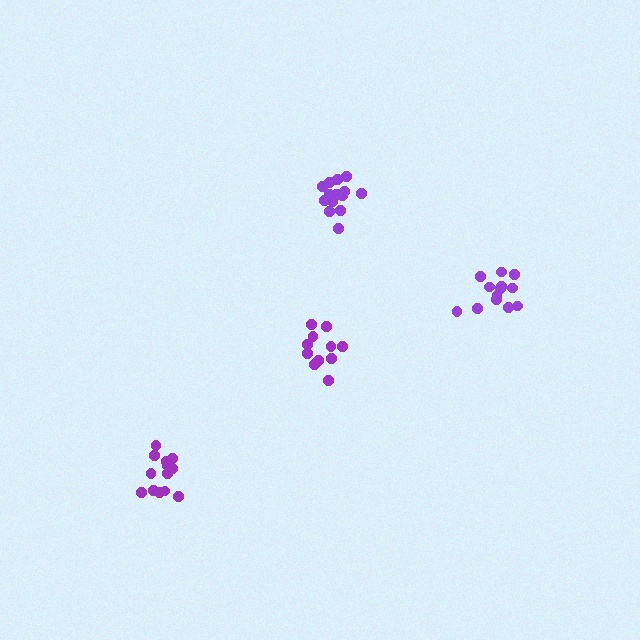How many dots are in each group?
Group 1: 13 dots, Group 2: 11 dots, Group 3: 14 dots, Group 4: 13 dots (51 total).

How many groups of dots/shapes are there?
There are 4 groups.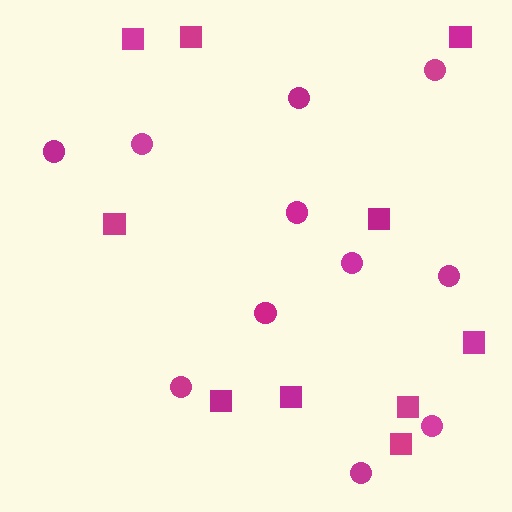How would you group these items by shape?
There are 2 groups: one group of squares (10) and one group of circles (11).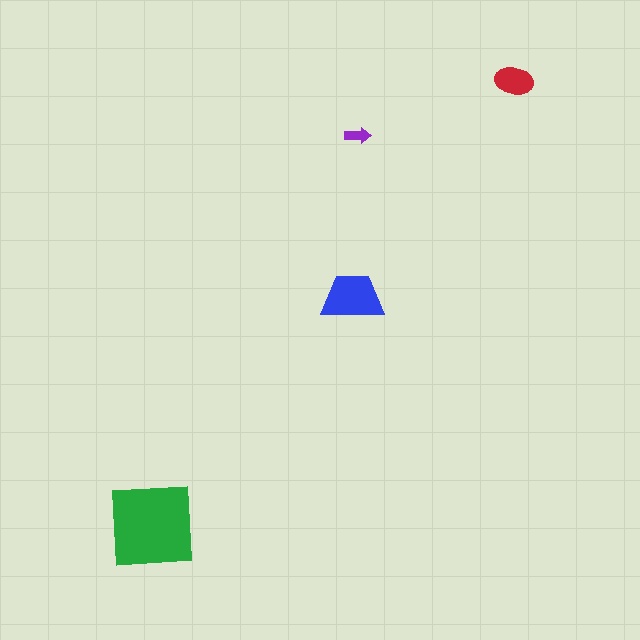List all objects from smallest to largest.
The purple arrow, the red ellipse, the blue trapezoid, the green square.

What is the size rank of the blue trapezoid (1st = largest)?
2nd.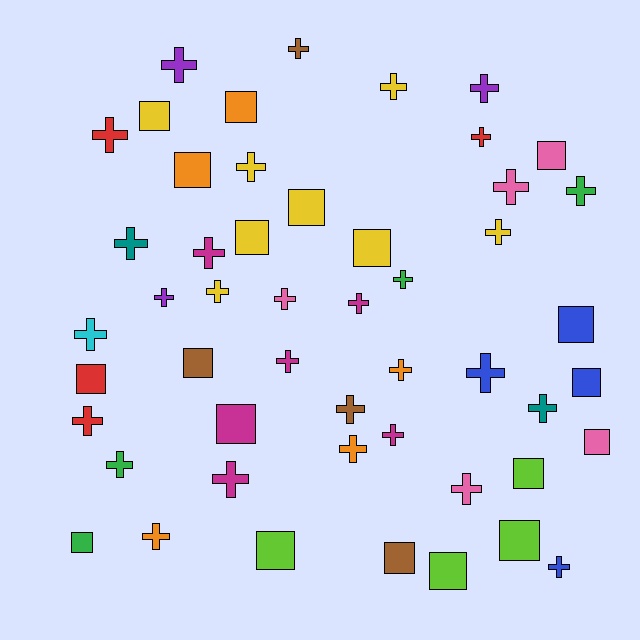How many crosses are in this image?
There are 31 crosses.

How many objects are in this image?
There are 50 objects.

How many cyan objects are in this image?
There is 1 cyan object.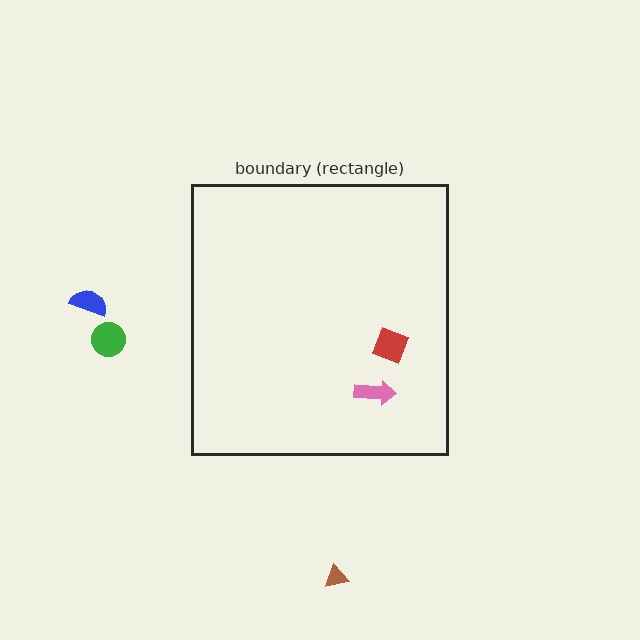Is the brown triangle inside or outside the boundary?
Outside.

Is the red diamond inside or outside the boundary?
Inside.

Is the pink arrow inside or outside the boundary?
Inside.